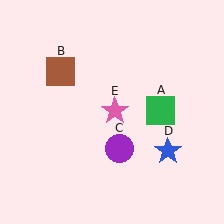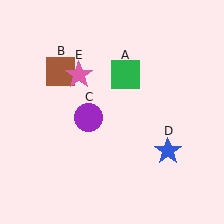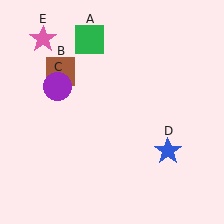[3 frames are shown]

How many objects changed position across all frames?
3 objects changed position: green square (object A), purple circle (object C), pink star (object E).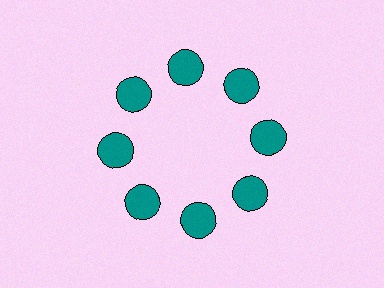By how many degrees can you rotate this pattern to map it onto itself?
The pattern maps onto itself every 45 degrees of rotation.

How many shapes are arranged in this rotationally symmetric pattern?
There are 8 shapes, arranged in 8 groups of 1.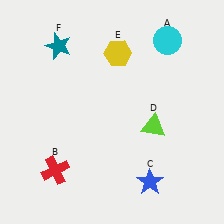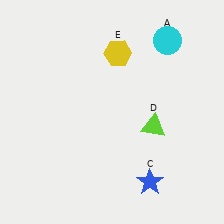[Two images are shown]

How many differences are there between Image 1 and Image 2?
There are 2 differences between the two images.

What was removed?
The red cross (B), the teal star (F) were removed in Image 2.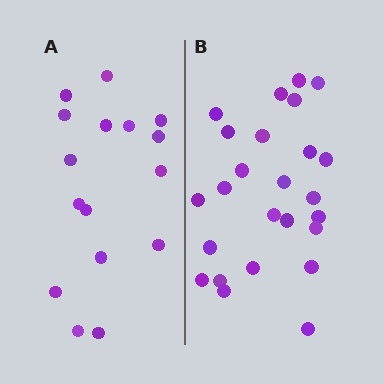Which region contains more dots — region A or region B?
Region B (the right region) has more dots.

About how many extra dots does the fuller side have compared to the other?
Region B has roughly 8 or so more dots than region A.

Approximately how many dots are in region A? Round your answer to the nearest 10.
About 20 dots. (The exact count is 16, which rounds to 20.)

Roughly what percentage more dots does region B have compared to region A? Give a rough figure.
About 55% more.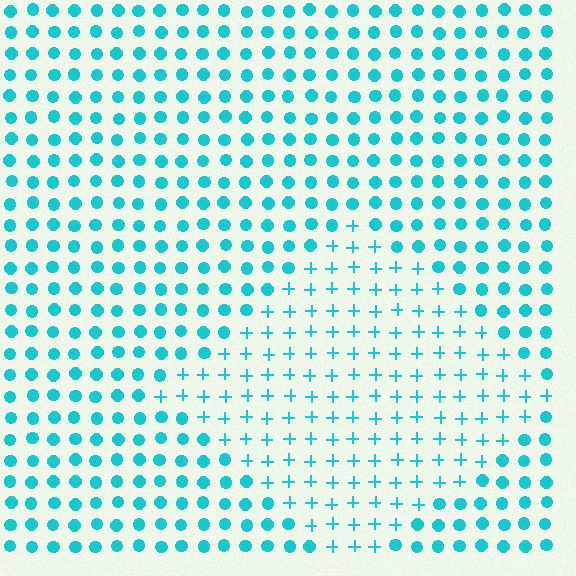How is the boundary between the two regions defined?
The boundary is defined by a change in element shape: plus signs inside vs. circles outside. All elements share the same color and spacing.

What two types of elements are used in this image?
The image uses plus signs inside the diamond region and circles outside it.